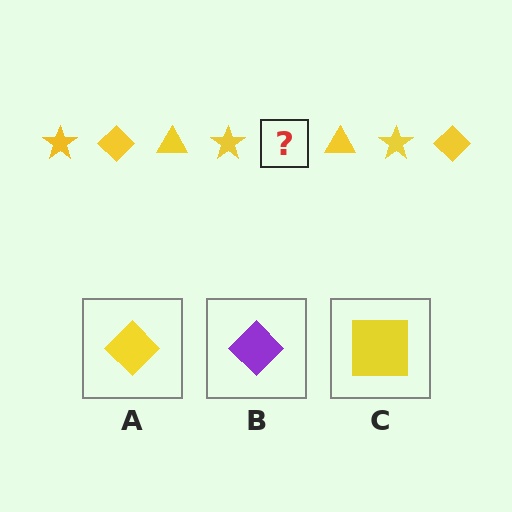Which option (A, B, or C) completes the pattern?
A.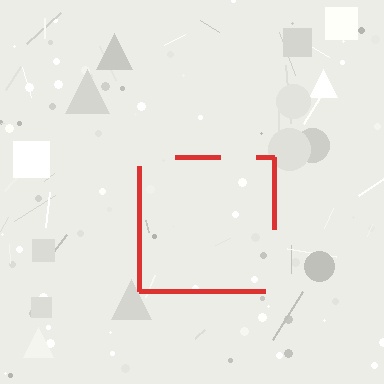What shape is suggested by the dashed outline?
The dashed outline suggests a square.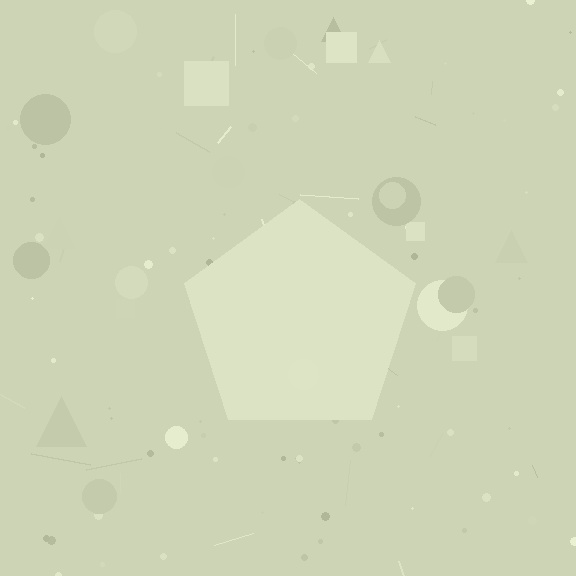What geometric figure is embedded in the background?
A pentagon is embedded in the background.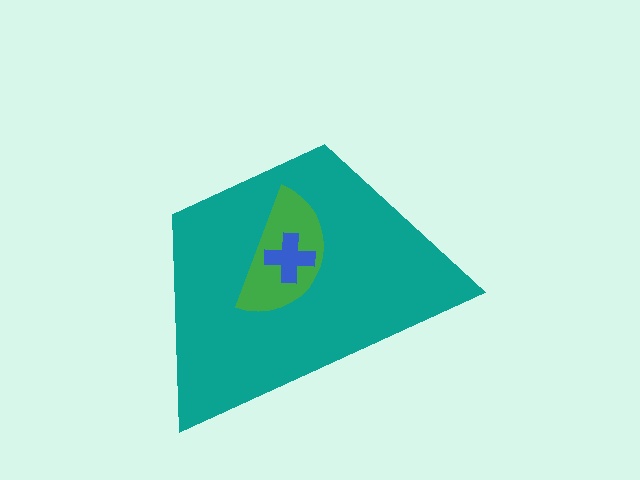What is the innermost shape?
The blue cross.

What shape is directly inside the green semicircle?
The blue cross.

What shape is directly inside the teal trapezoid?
The green semicircle.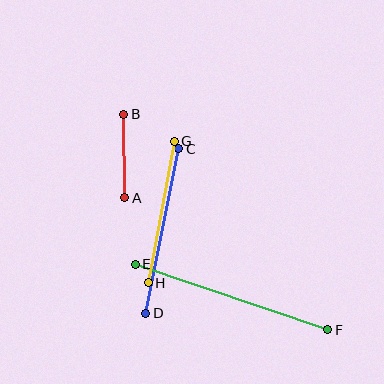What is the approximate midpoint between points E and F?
The midpoint is at approximately (232, 297) pixels.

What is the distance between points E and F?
The distance is approximately 203 pixels.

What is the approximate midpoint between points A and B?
The midpoint is at approximately (124, 156) pixels.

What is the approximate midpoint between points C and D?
The midpoint is at approximately (162, 231) pixels.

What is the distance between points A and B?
The distance is approximately 83 pixels.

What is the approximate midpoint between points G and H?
The midpoint is at approximately (161, 212) pixels.